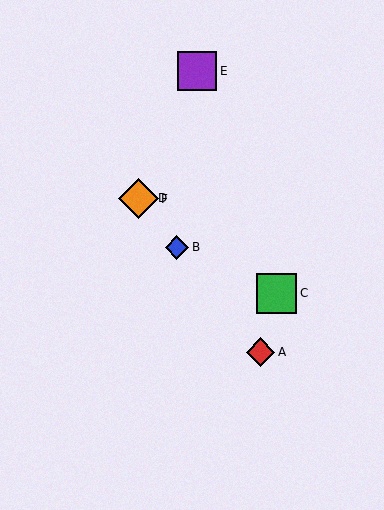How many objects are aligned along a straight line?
4 objects (A, B, D, F) are aligned along a straight line.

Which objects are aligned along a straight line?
Objects A, B, D, F are aligned along a straight line.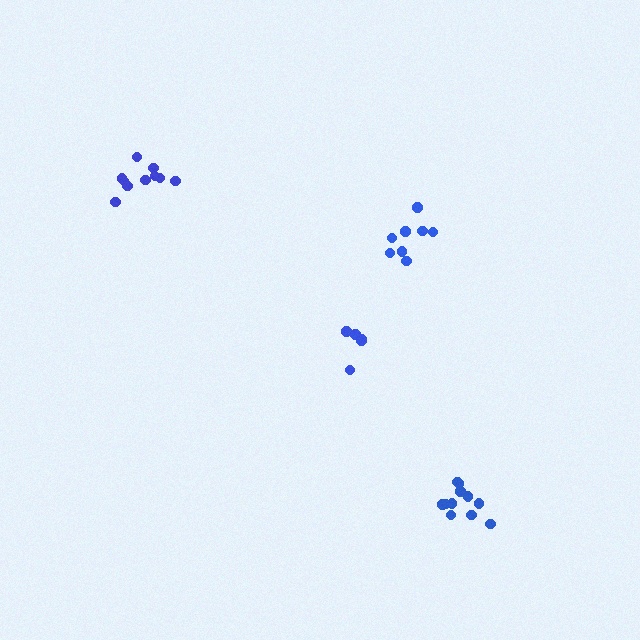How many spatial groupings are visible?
There are 4 spatial groupings.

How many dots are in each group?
Group 1: 11 dots, Group 2: 10 dots, Group 3: 6 dots, Group 4: 8 dots (35 total).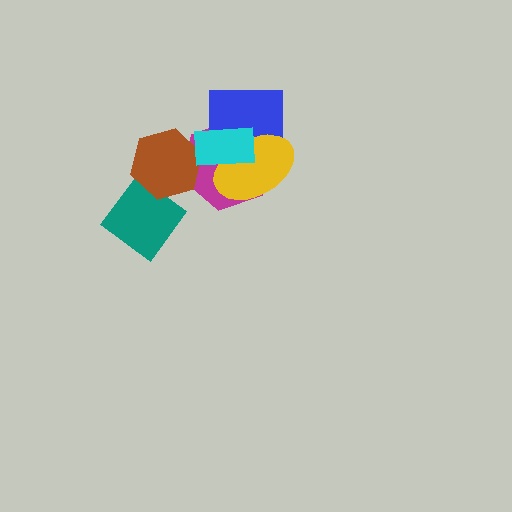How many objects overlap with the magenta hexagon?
4 objects overlap with the magenta hexagon.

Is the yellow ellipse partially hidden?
Yes, it is partially covered by another shape.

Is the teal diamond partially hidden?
Yes, it is partially covered by another shape.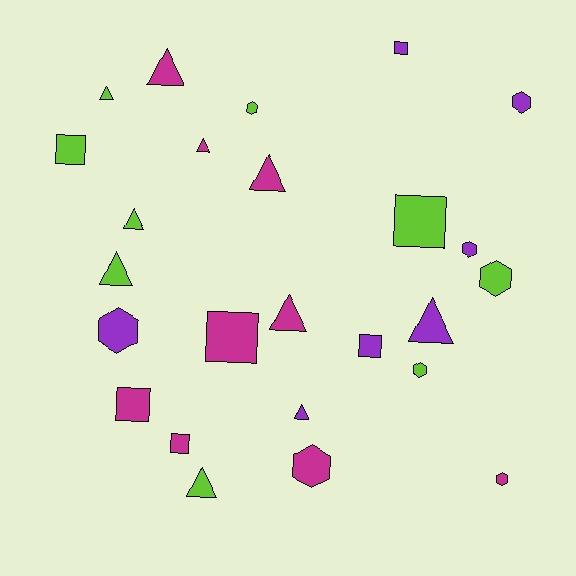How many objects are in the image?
There are 25 objects.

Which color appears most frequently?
Magenta, with 9 objects.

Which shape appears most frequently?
Triangle, with 10 objects.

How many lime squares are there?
There are 2 lime squares.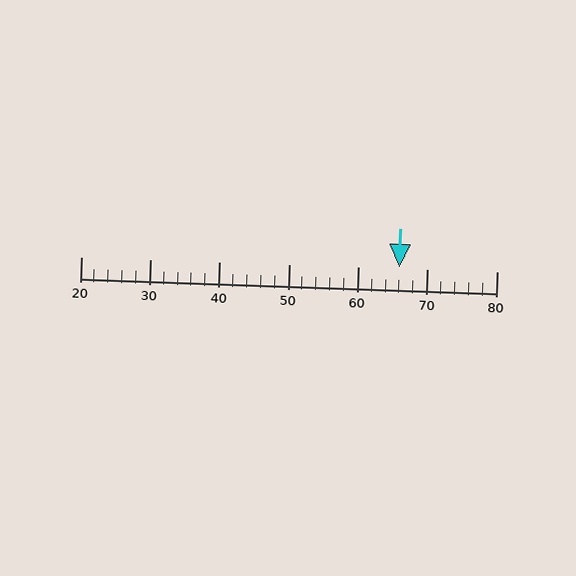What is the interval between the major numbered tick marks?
The major tick marks are spaced 10 units apart.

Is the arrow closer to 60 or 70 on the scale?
The arrow is closer to 70.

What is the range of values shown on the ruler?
The ruler shows values from 20 to 80.